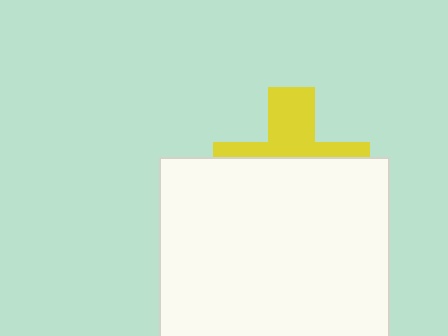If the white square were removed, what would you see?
You would see the complete yellow cross.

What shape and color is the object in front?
The object in front is a white square.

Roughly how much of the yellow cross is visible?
A small part of it is visible (roughly 40%).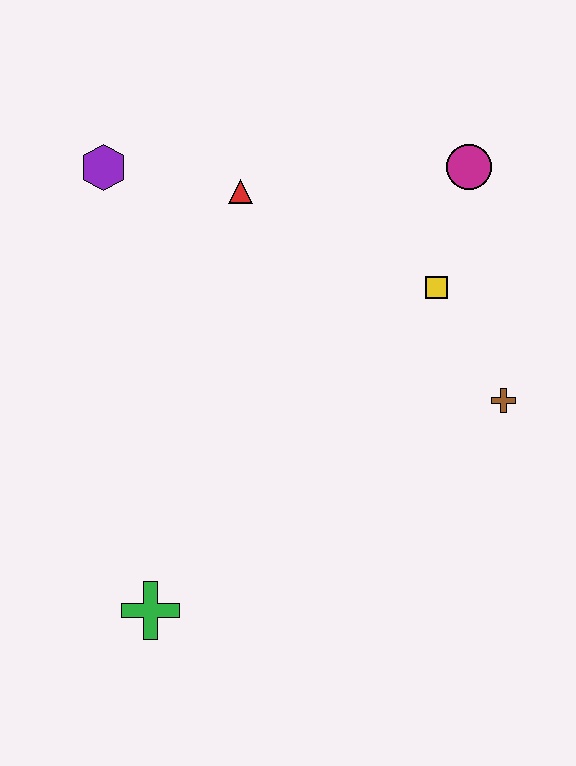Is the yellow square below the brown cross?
No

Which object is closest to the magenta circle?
The yellow square is closest to the magenta circle.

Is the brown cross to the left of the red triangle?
No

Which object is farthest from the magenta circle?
The green cross is farthest from the magenta circle.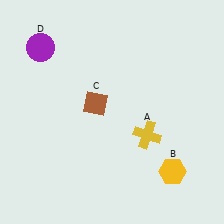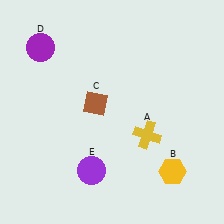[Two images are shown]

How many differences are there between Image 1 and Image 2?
There is 1 difference between the two images.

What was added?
A purple circle (E) was added in Image 2.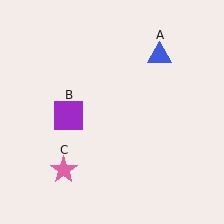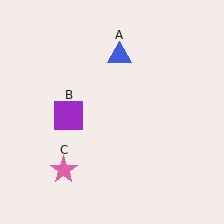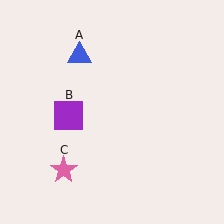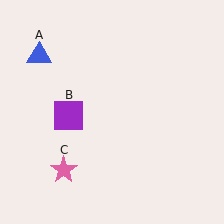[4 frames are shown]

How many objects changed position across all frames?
1 object changed position: blue triangle (object A).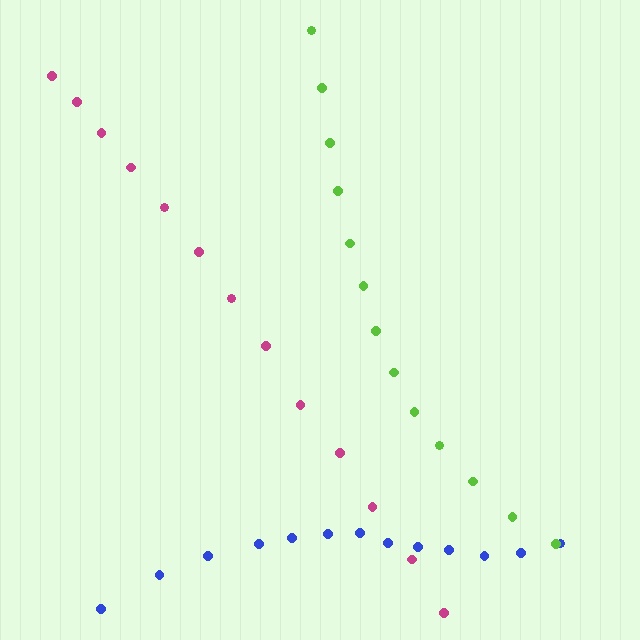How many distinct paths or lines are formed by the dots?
There are 3 distinct paths.